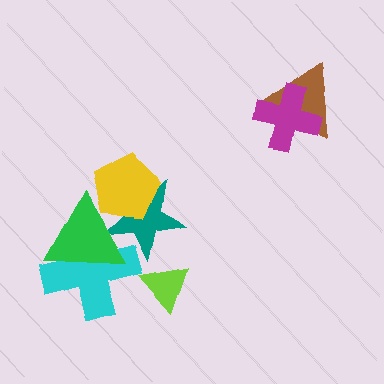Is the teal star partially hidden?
Yes, it is partially covered by another shape.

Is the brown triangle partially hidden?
Yes, it is partially covered by another shape.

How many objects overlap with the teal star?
3 objects overlap with the teal star.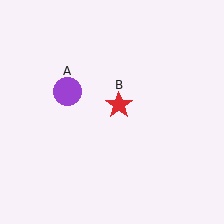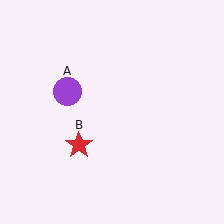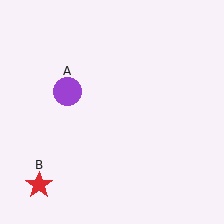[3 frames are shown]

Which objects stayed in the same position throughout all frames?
Purple circle (object A) remained stationary.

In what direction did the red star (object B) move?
The red star (object B) moved down and to the left.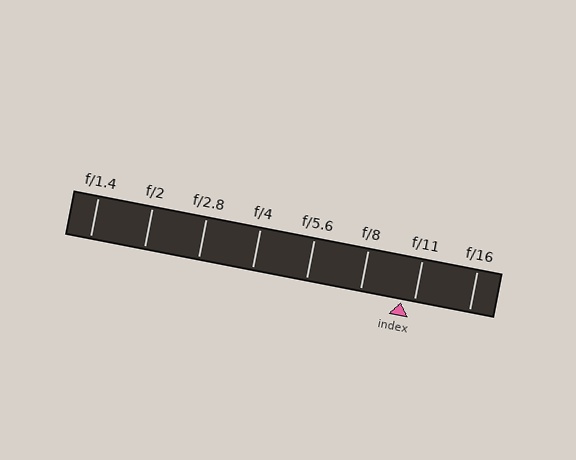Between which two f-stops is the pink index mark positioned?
The index mark is between f/8 and f/11.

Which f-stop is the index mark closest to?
The index mark is closest to f/11.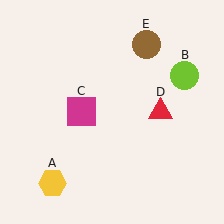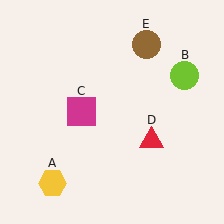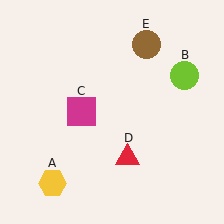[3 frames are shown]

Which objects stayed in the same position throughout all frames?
Yellow hexagon (object A) and lime circle (object B) and magenta square (object C) and brown circle (object E) remained stationary.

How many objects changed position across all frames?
1 object changed position: red triangle (object D).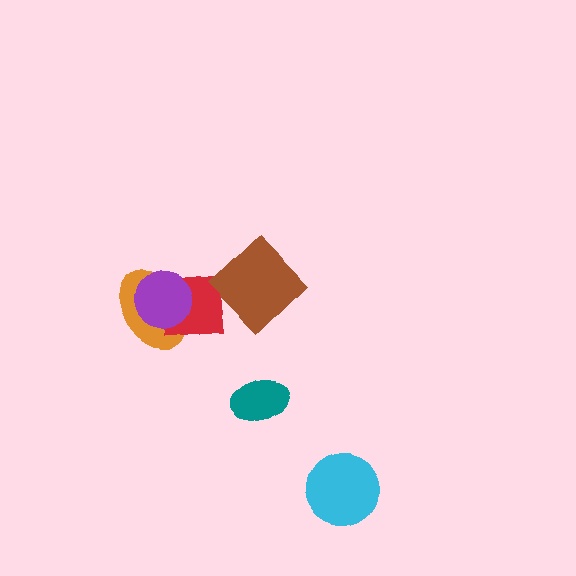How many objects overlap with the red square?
3 objects overlap with the red square.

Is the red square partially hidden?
Yes, it is partially covered by another shape.